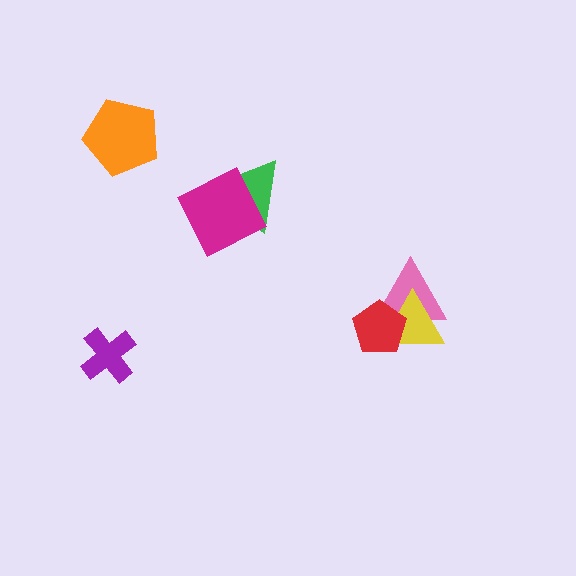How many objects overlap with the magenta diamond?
1 object overlaps with the magenta diamond.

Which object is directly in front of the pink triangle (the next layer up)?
The yellow triangle is directly in front of the pink triangle.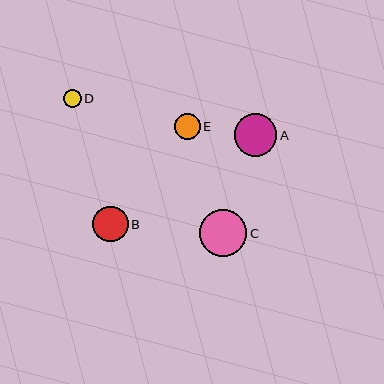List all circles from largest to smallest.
From largest to smallest: C, A, B, E, D.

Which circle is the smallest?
Circle D is the smallest with a size of approximately 18 pixels.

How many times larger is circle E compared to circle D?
Circle E is approximately 1.5 times the size of circle D.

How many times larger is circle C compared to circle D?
Circle C is approximately 2.7 times the size of circle D.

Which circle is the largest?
Circle C is the largest with a size of approximately 47 pixels.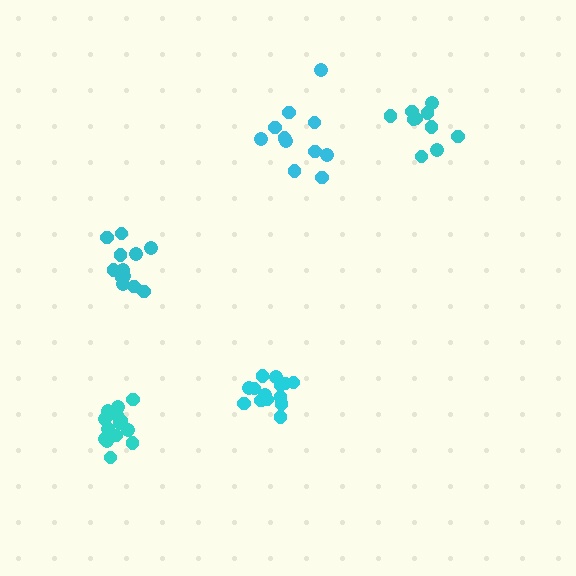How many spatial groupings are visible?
There are 5 spatial groupings.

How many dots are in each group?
Group 1: 14 dots, Group 2: 12 dots, Group 3: 14 dots, Group 4: 14 dots, Group 5: 10 dots (64 total).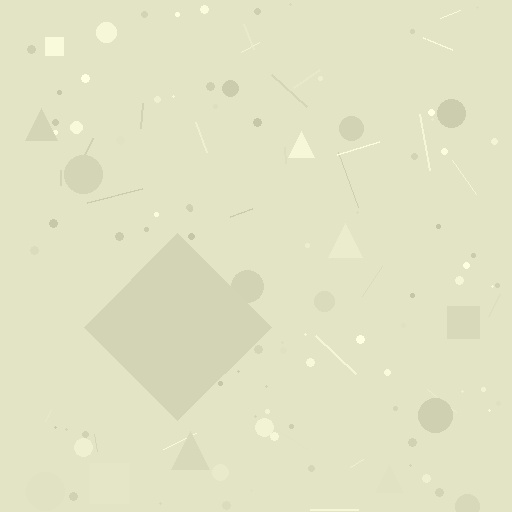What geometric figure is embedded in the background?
A diamond is embedded in the background.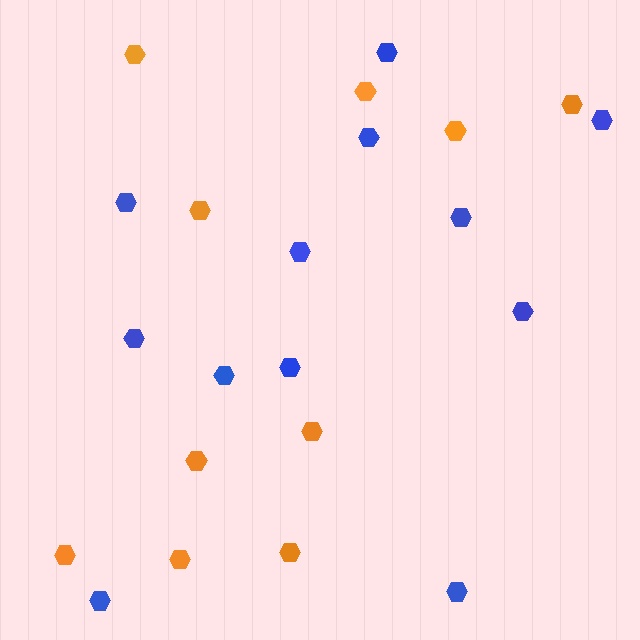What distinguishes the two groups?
There are 2 groups: one group of orange hexagons (10) and one group of blue hexagons (12).